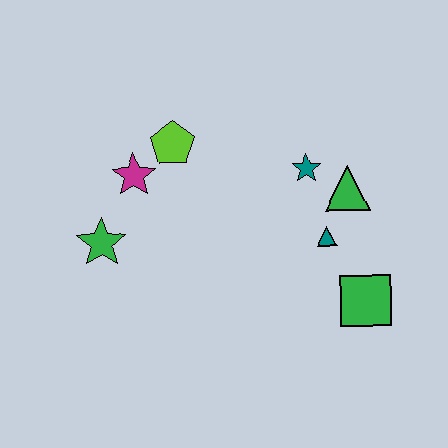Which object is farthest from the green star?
The green square is farthest from the green star.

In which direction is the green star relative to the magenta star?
The green star is below the magenta star.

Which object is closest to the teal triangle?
The green triangle is closest to the teal triangle.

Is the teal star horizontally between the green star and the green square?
Yes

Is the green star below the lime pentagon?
Yes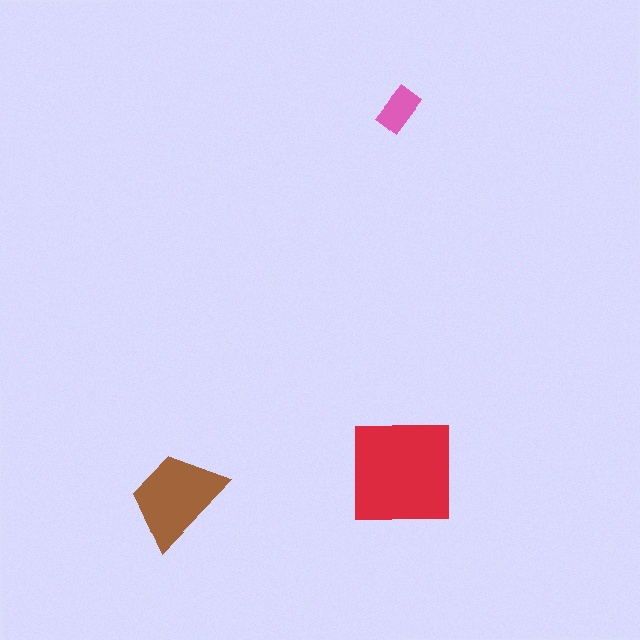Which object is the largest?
The red square.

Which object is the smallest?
The pink rectangle.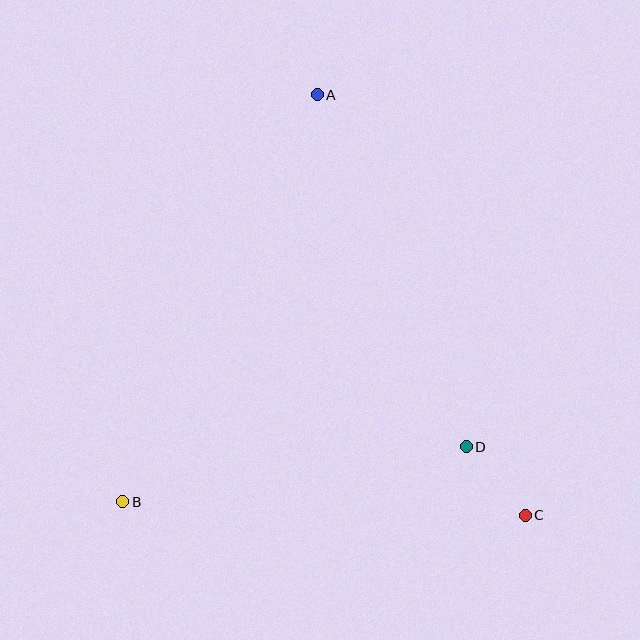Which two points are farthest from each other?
Points A and C are farthest from each other.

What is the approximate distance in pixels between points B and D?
The distance between B and D is approximately 348 pixels.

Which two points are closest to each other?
Points C and D are closest to each other.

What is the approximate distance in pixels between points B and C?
The distance between B and C is approximately 403 pixels.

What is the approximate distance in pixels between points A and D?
The distance between A and D is approximately 382 pixels.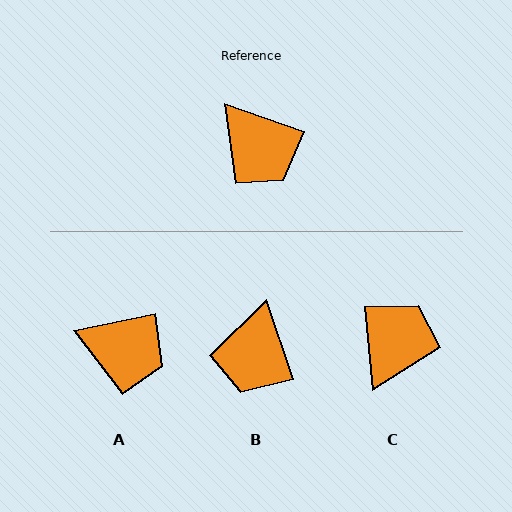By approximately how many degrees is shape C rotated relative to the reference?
Approximately 115 degrees counter-clockwise.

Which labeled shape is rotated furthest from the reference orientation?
C, about 115 degrees away.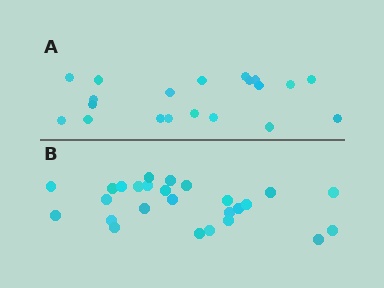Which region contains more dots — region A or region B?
Region B (the bottom region) has more dots.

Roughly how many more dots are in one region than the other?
Region B has about 6 more dots than region A.